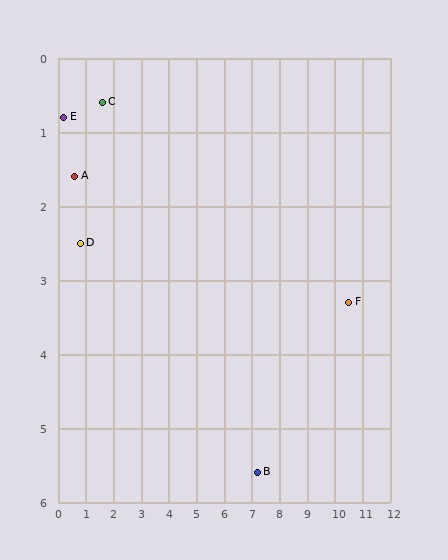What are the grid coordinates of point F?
Point F is at approximately (10.5, 3.3).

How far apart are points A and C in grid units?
Points A and C are about 1.4 grid units apart.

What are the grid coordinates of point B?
Point B is at approximately (7.2, 5.6).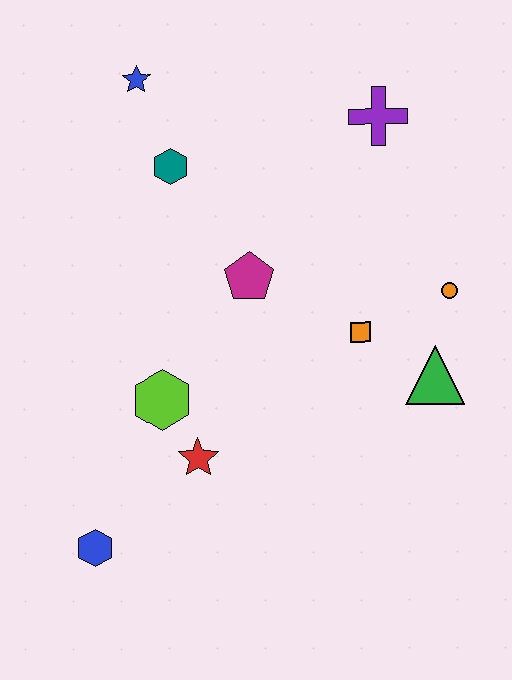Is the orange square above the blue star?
No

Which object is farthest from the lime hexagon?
The purple cross is farthest from the lime hexagon.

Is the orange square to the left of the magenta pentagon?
No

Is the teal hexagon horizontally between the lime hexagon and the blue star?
No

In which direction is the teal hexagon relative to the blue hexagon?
The teal hexagon is above the blue hexagon.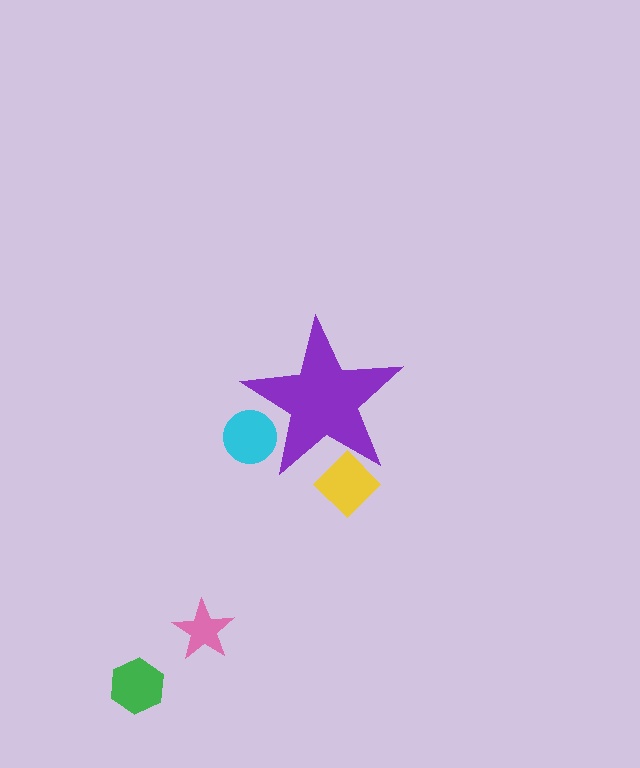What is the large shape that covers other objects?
A purple star.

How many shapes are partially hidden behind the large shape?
2 shapes are partially hidden.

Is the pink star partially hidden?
No, the pink star is fully visible.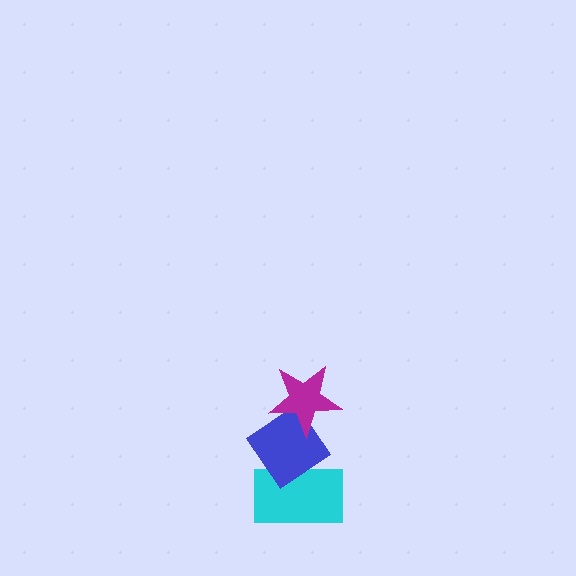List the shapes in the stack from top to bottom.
From top to bottom: the magenta star, the blue diamond, the cyan rectangle.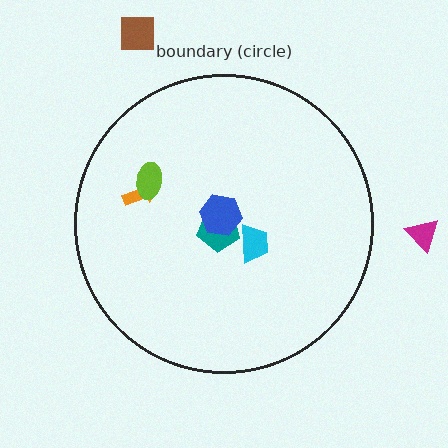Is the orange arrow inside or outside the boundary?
Inside.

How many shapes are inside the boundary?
5 inside, 2 outside.